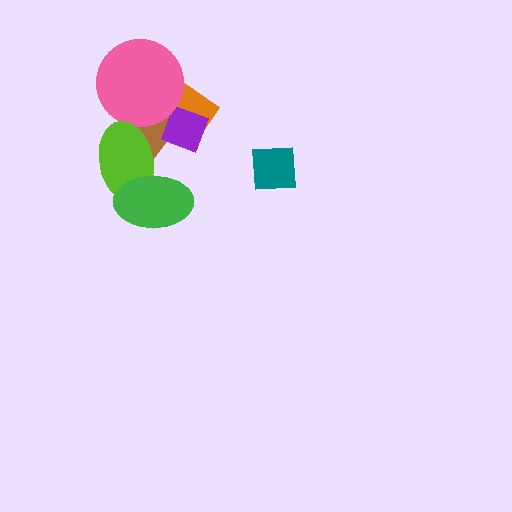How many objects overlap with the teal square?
0 objects overlap with the teal square.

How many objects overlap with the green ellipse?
1 object overlaps with the green ellipse.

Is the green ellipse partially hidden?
No, no other shape covers it.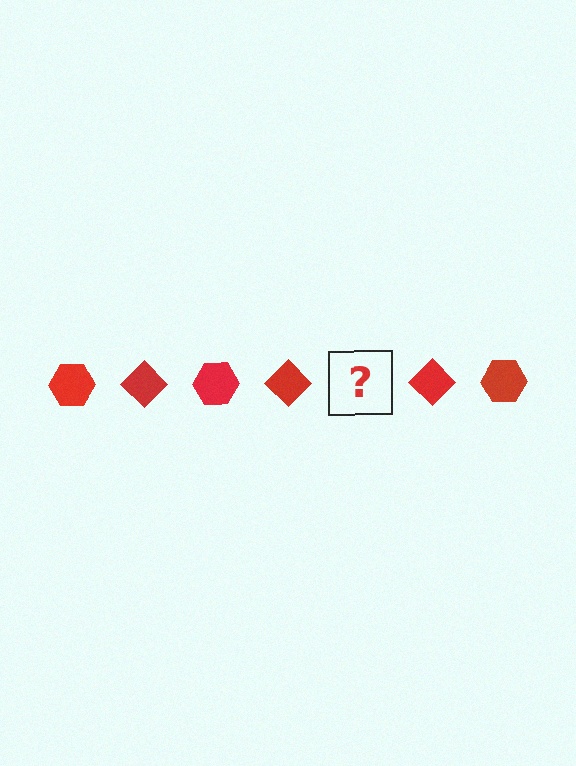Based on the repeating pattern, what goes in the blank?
The blank should be a red hexagon.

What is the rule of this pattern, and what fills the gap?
The rule is that the pattern cycles through hexagon, diamond shapes in red. The gap should be filled with a red hexagon.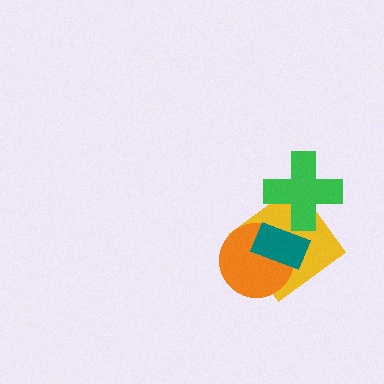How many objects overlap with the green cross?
1 object overlaps with the green cross.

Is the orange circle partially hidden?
Yes, it is partially covered by another shape.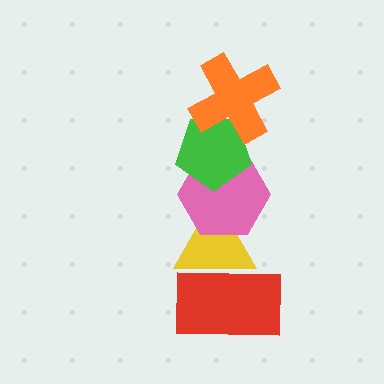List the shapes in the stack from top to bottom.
From top to bottom: the orange cross, the green pentagon, the pink hexagon, the yellow triangle, the red rectangle.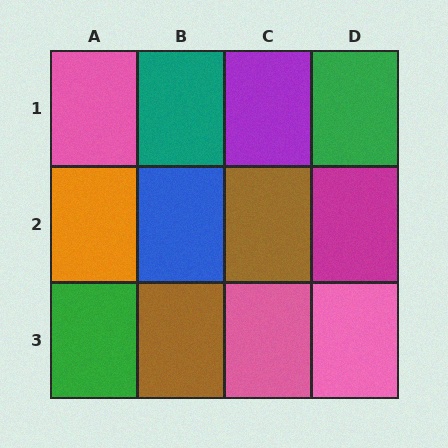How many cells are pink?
3 cells are pink.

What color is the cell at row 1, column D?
Green.